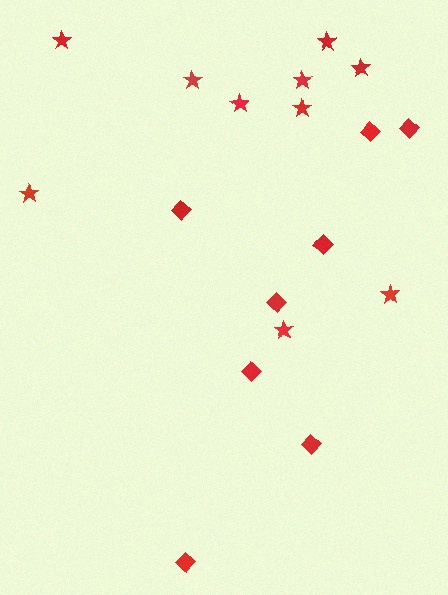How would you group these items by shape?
There are 2 groups: one group of stars (10) and one group of diamonds (8).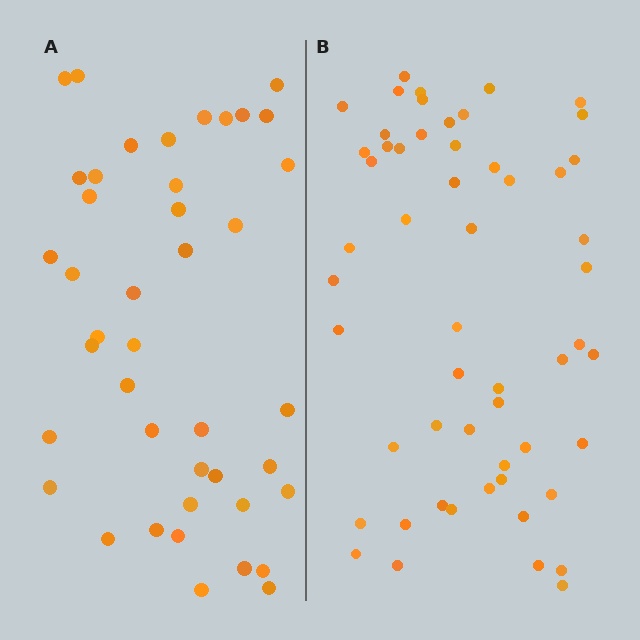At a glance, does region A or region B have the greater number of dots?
Region B (the right region) has more dots.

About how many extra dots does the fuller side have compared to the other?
Region B has approximately 15 more dots than region A.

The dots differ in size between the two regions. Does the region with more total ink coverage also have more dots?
No. Region A has more total ink coverage because its dots are larger, but region B actually contains more individual dots. Total area can be misleading — the number of items is what matters here.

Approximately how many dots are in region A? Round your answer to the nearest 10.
About 40 dots. (The exact count is 42, which rounds to 40.)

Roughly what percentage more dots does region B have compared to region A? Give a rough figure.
About 30% more.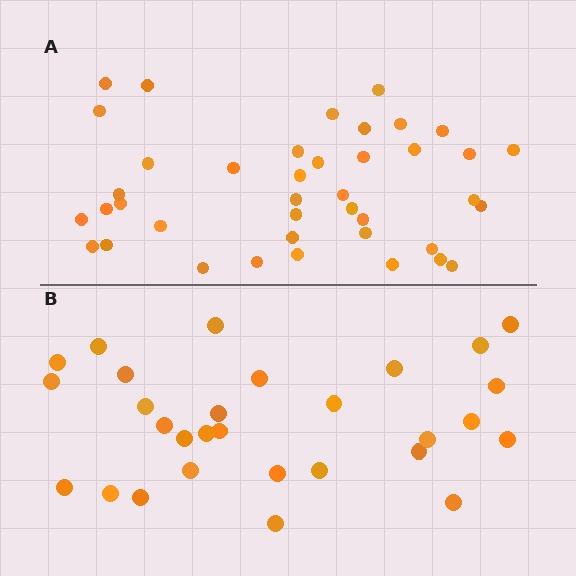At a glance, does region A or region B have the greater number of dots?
Region A (the top region) has more dots.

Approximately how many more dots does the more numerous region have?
Region A has roughly 12 or so more dots than region B.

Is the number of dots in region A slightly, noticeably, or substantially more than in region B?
Region A has noticeably more, but not dramatically so. The ratio is roughly 1.4 to 1.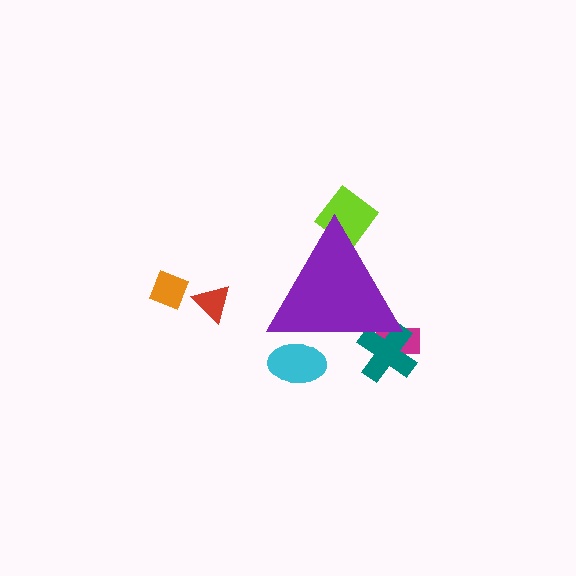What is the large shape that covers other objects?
A purple triangle.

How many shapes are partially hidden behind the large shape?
4 shapes are partially hidden.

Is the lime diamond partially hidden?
Yes, the lime diamond is partially hidden behind the purple triangle.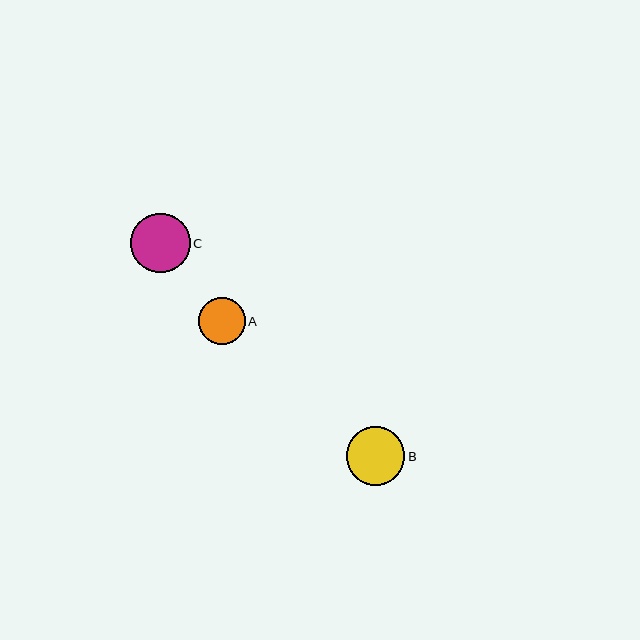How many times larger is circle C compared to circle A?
Circle C is approximately 1.3 times the size of circle A.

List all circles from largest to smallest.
From largest to smallest: C, B, A.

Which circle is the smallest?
Circle A is the smallest with a size of approximately 47 pixels.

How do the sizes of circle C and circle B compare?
Circle C and circle B are approximately the same size.